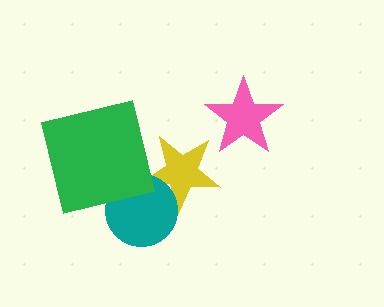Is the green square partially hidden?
No, no other shape covers it.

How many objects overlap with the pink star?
0 objects overlap with the pink star.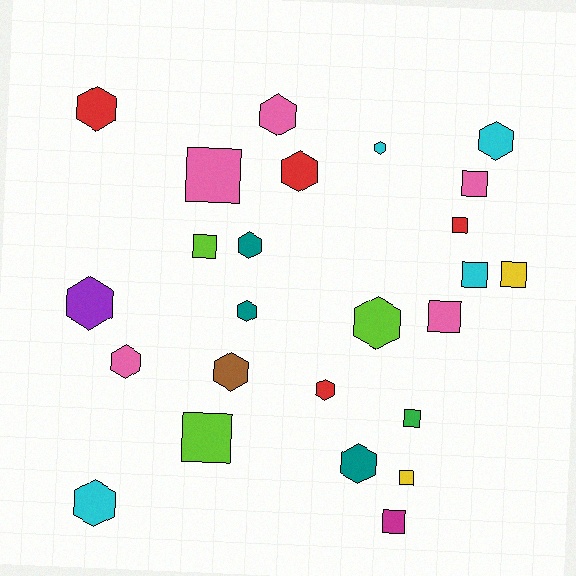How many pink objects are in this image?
There are 5 pink objects.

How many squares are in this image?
There are 11 squares.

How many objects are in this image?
There are 25 objects.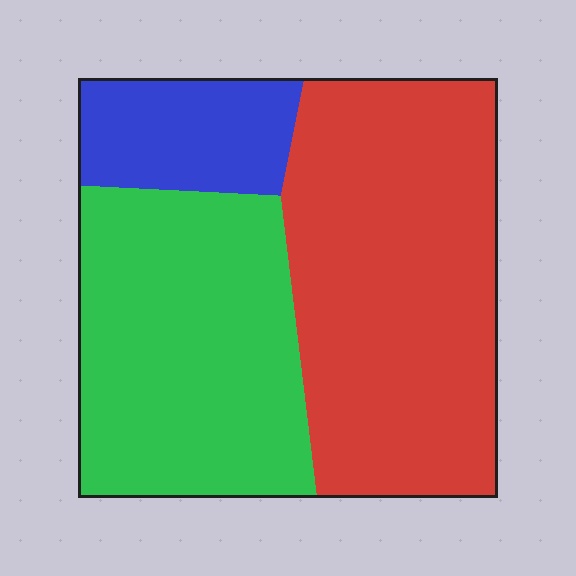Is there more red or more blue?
Red.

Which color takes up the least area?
Blue, at roughly 15%.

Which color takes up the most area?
Red, at roughly 50%.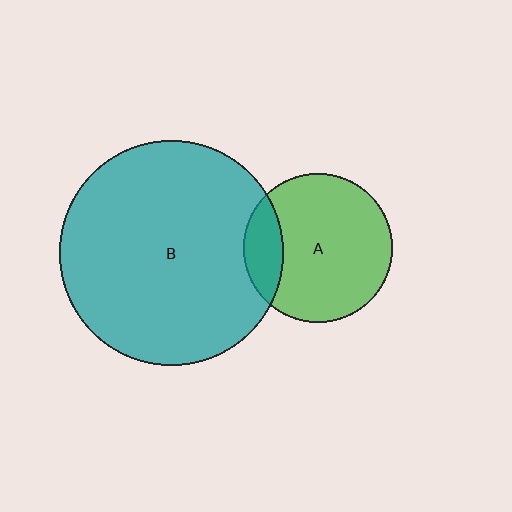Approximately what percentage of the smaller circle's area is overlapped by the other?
Approximately 20%.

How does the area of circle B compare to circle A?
Approximately 2.3 times.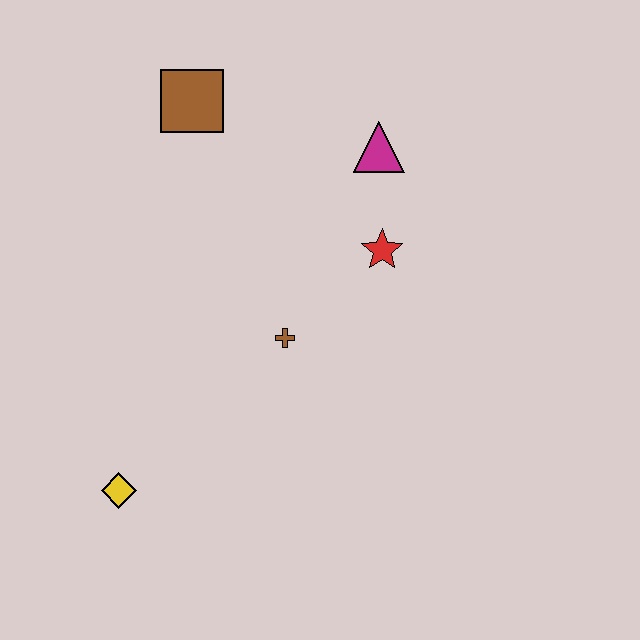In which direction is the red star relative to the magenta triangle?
The red star is below the magenta triangle.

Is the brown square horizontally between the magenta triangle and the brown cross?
No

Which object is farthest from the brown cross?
The brown square is farthest from the brown cross.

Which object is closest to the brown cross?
The red star is closest to the brown cross.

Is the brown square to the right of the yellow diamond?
Yes